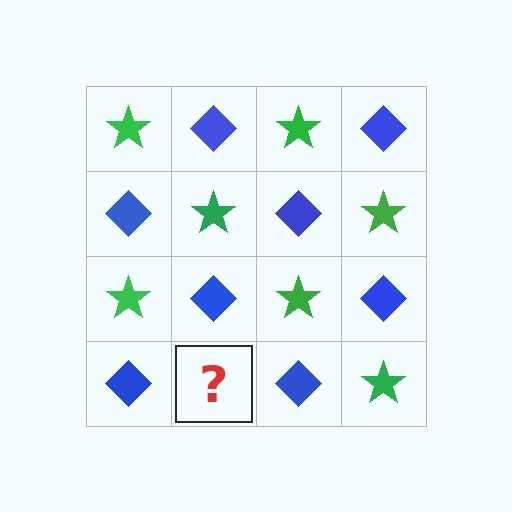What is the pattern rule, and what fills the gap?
The rule is that it alternates green star and blue diamond in a checkerboard pattern. The gap should be filled with a green star.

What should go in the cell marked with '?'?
The missing cell should contain a green star.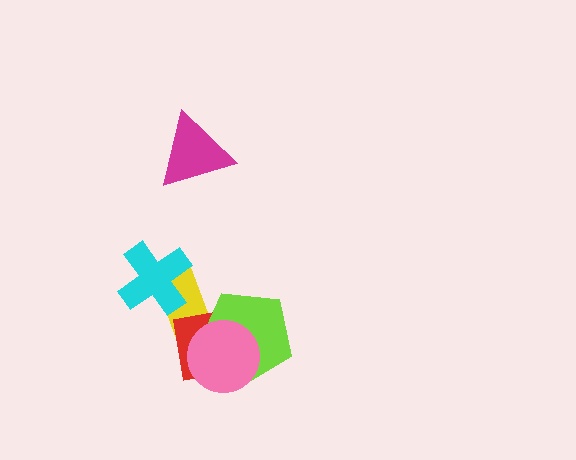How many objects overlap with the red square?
3 objects overlap with the red square.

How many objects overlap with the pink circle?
2 objects overlap with the pink circle.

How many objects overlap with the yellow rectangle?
2 objects overlap with the yellow rectangle.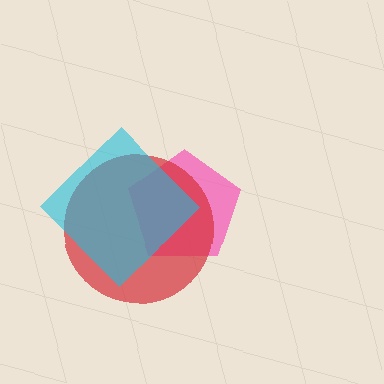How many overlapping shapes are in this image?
There are 3 overlapping shapes in the image.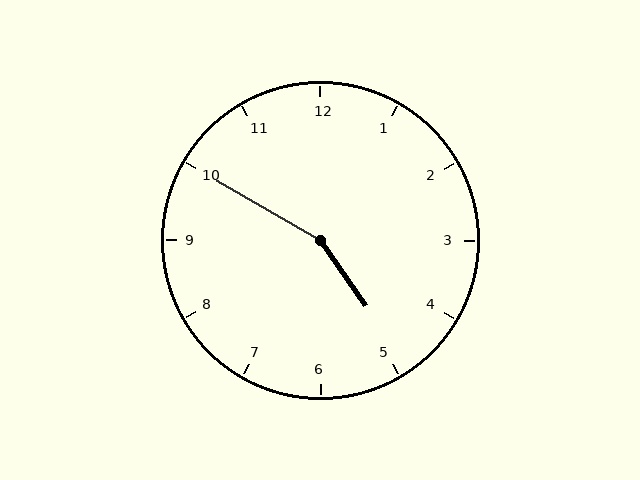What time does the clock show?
4:50.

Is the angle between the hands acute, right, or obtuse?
It is obtuse.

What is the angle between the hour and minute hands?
Approximately 155 degrees.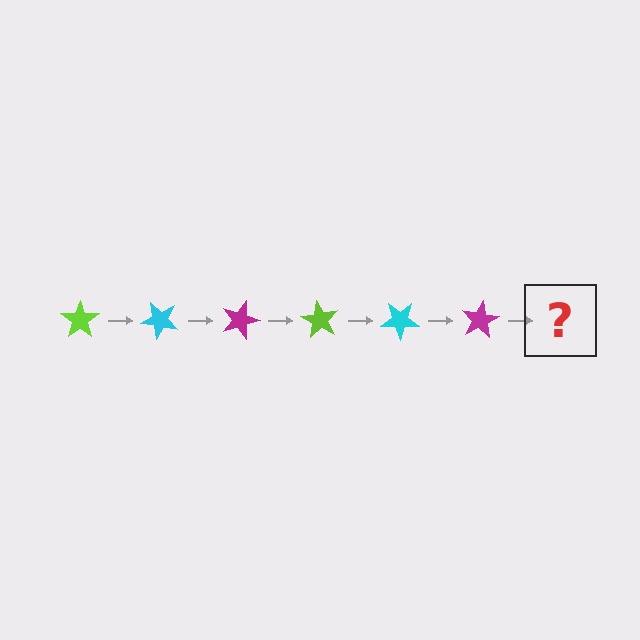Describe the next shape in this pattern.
It should be a lime star, rotated 270 degrees from the start.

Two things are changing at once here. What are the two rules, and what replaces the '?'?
The two rules are that it rotates 45 degrees each step and the color cycles through lime, cyan, and magenta. The '?' should be a lime star, rotated 270 degrees from the start.